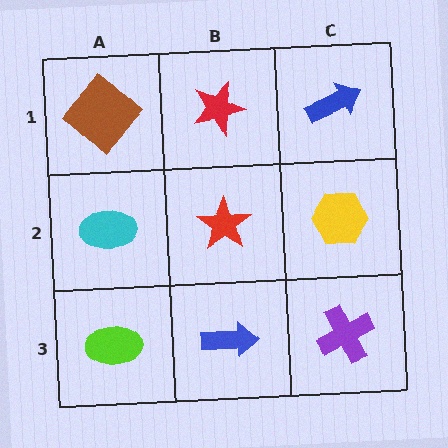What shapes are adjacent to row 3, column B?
A red star (row 2, column B), a lime ellipse (row 3, column A), a purple cross (row 3, column C).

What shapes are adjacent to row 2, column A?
A brown diamond (row 1, column A), a lime ellipse (row 3, column A), a red star (row 2, column B).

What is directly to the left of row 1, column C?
A red star.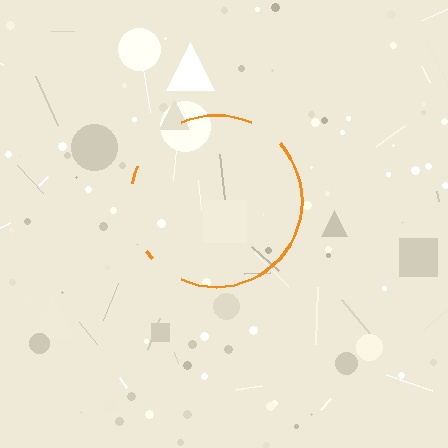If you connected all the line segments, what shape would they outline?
They would outline a circle.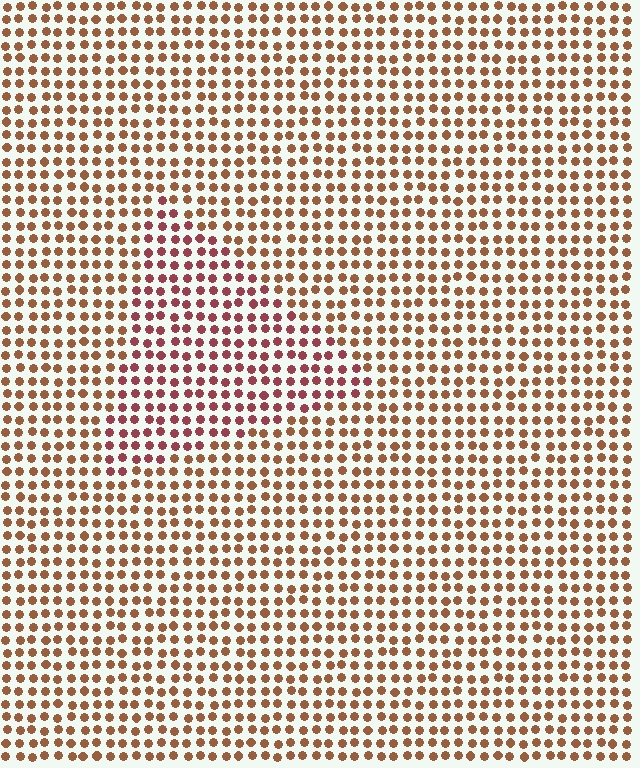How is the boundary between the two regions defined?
The boundary is defined purely by a slight shift in hue (about 32 degrees). Spacing, size, and orientation are identical on both sides.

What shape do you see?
I see a triangle.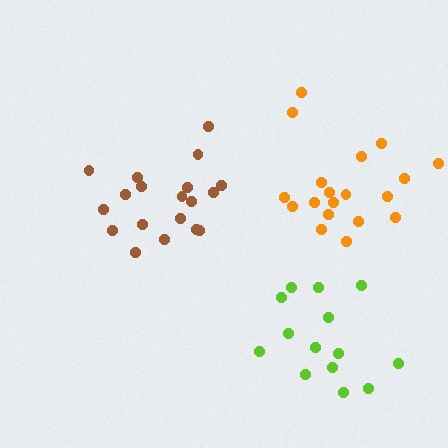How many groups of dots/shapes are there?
There are 3 groups.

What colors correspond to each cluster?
The clusters are colored: brown, orange, lime.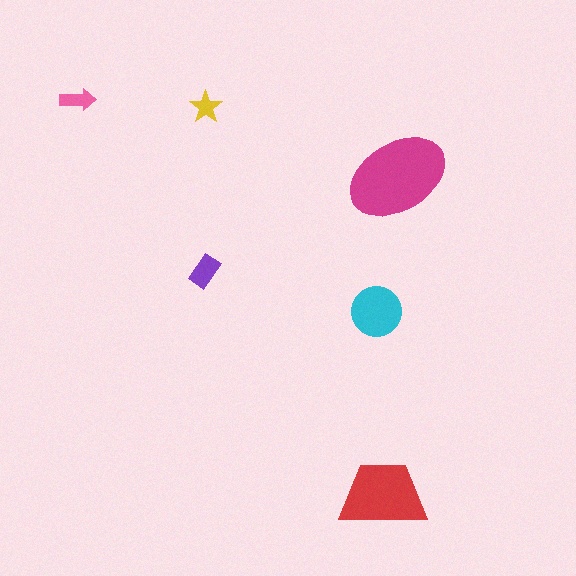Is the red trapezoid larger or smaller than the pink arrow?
Larger.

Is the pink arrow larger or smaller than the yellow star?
Larger.